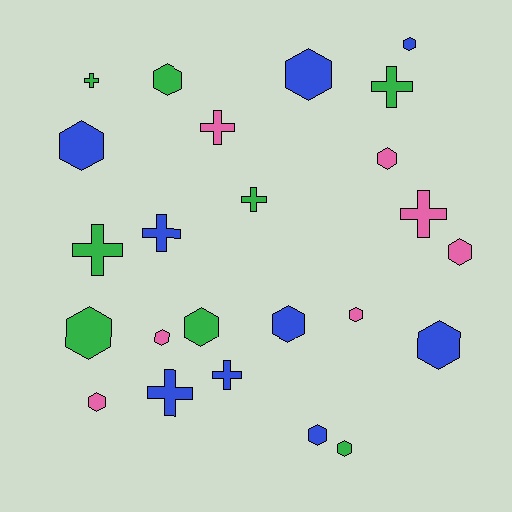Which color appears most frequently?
Blue, with 9 objects.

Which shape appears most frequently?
Hexagon, with 15 objects.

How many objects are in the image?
There are 24 objects.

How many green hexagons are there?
There are 4 green hexagons.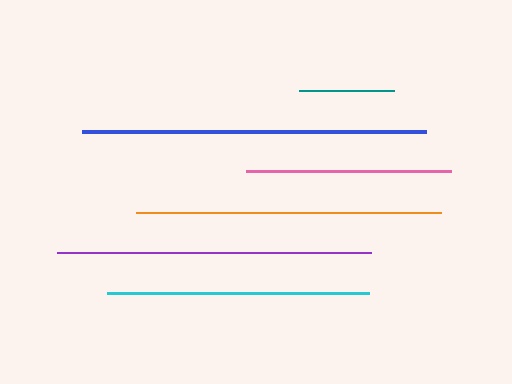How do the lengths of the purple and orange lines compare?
The purple and orange lines are approximately the same length.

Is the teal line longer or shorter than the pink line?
The pink line is longer than the teal line.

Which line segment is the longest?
The blue line is the longest at approximately 344 pixels.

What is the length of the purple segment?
The purple segment is approximately 314 pixels long.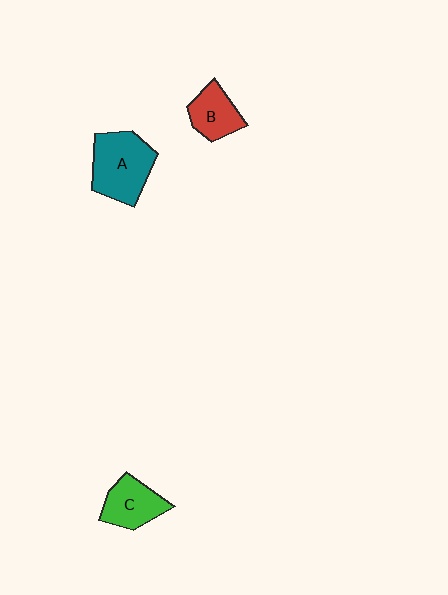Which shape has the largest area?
Shape A (teal).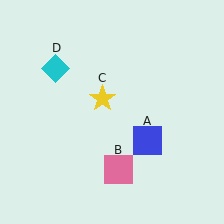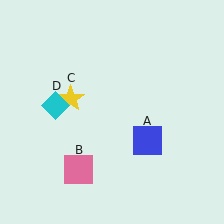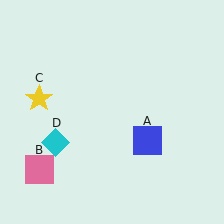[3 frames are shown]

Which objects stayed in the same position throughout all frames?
Blue square (object A) remained stationary.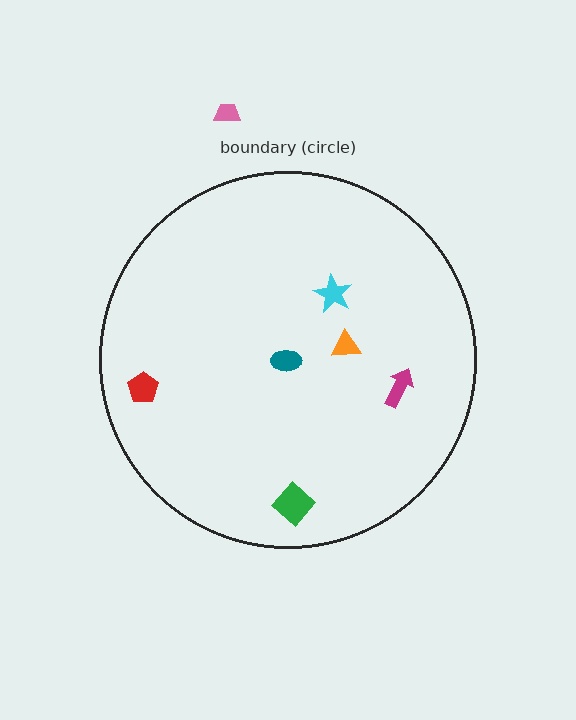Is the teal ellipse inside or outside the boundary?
Inside.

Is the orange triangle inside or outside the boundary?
Inside.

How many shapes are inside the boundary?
6 inside, 1 outside.